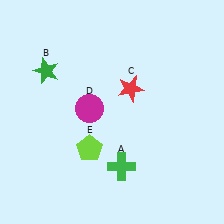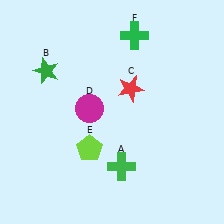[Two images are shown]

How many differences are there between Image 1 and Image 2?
There is 1 difference between the two images.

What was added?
A green cross (F) was added in Image 2.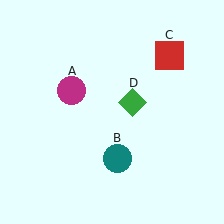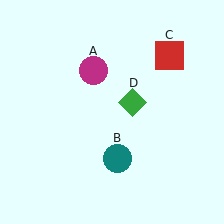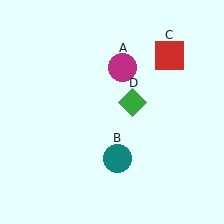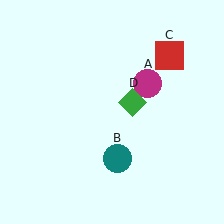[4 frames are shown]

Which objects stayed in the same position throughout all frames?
Teal circle (object B) and red square (object C) and green diamond (object D) remained stationary.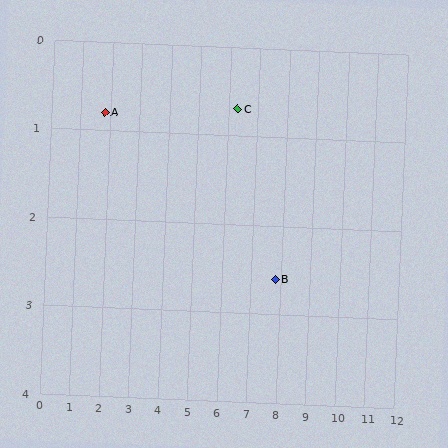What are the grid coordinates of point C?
Point C is at approximately (6.3, 0.7).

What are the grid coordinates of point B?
Point B is at approximately (7.8, 2.6).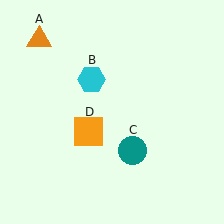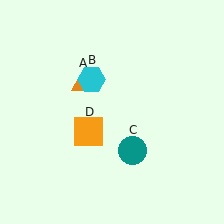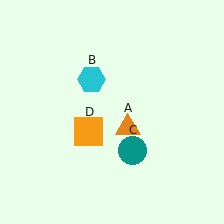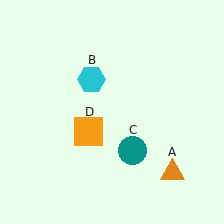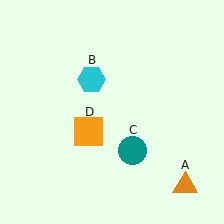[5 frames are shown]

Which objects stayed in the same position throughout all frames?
Cyan hexagon (object B) and teal circle (object C) and orange square (object D) remained stationary.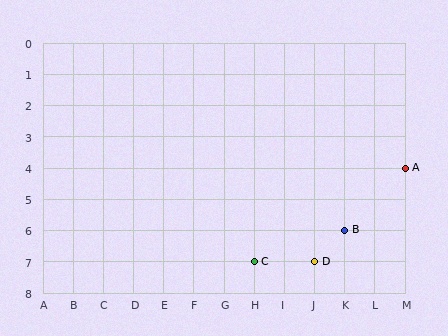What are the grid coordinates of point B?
Point B is at grid coordinates (K, 6).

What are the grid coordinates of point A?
Point A is at grid coordinates (M, 4).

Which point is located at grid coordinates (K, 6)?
Point B is at (K, 6).